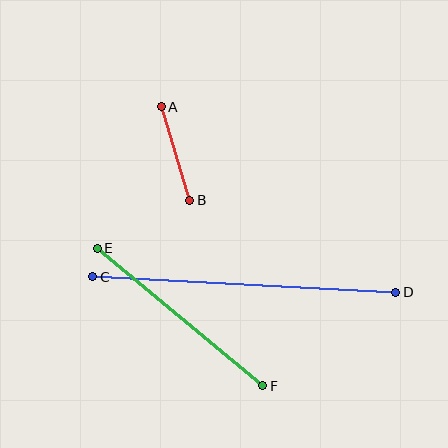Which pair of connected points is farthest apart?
Points C and D are farthest apart.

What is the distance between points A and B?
The distance is approximately 98 pixels.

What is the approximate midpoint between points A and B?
The midpoint is at approximately (175, 154) pixels.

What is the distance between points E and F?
The distance is approximately 215 pixels.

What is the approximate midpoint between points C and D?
The midpoint is at approximately (244, 285) pixels.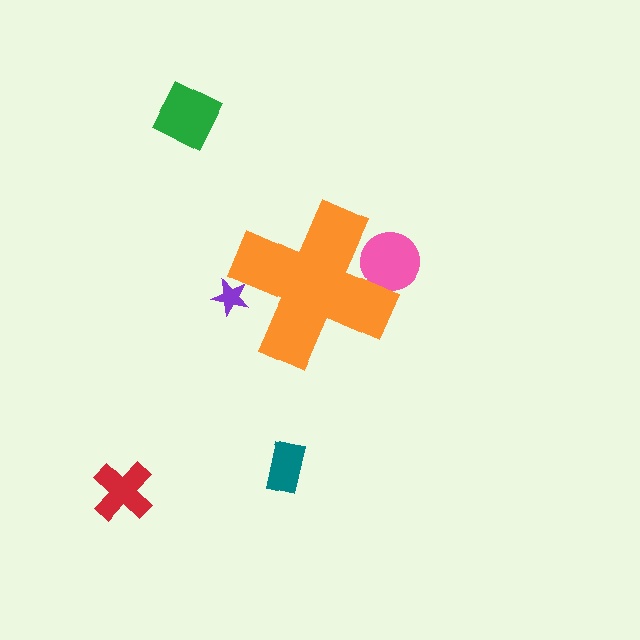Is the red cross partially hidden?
No, the red cross is fully visible.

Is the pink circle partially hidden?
Yes, the pink circle is partially hidden behind the orange cross.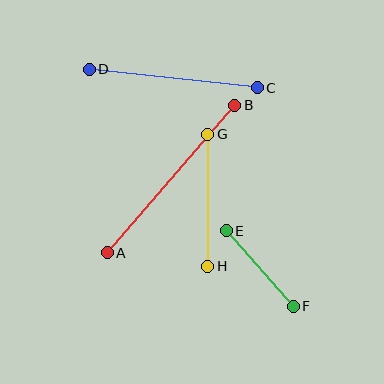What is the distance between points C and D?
The distance is approximately 169 pixels.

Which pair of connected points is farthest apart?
Points A and B are farthest apart.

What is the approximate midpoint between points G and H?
The midpoint is at approximately (208, 200) pixels.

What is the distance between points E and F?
The distance is approximately 101 pixels.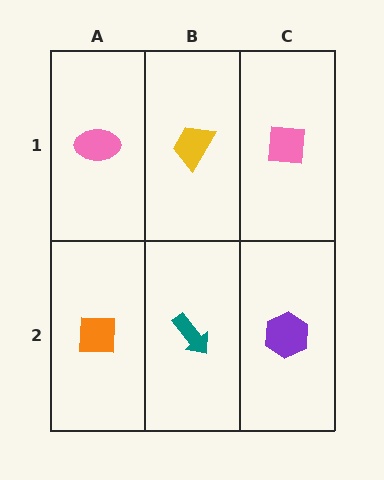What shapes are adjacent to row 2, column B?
A yellow trapezoid (row 1, column B), an orange square (row 2, column A), a purple hexagon (row 2, column C).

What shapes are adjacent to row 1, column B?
A teal arrow (row 2, column B), a pink ellipse (row 1, column A), a pink square (row 1, column C).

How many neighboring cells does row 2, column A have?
2.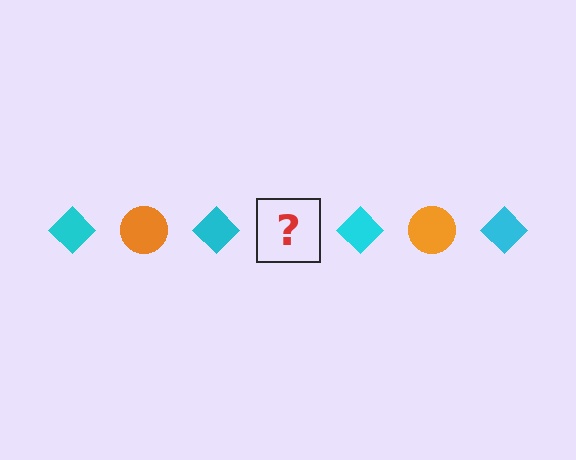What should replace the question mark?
The question mark should be replaced with an orange circle.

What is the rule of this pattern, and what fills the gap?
The rule is that the pattern alternates between cyan diamond and orange circle. The gap should be filled with an orange circle.